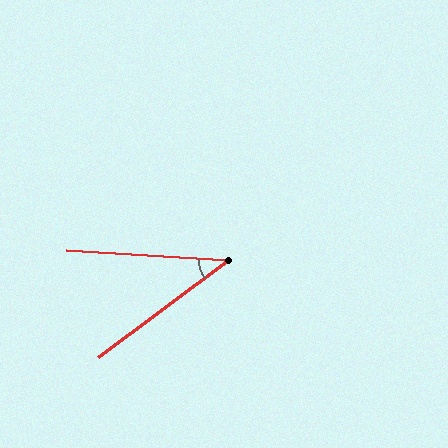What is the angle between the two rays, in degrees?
Approximately 40 degrees.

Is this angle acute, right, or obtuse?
It is acute.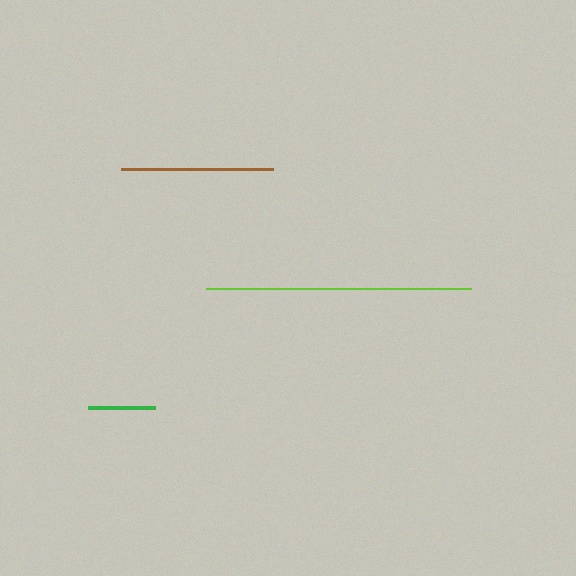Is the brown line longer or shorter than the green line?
The brown line is longer than the green line.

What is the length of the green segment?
The green segment is approximately 67 pixels long.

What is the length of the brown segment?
The brown segment is approximately 152 pixels long.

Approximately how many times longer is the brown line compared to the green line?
The brown line is approximately 2.3 times the length of the green line.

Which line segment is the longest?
The lime line is the longest at approximately 264 pixels.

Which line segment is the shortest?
The green line is the shortest at approximately 67 pixels.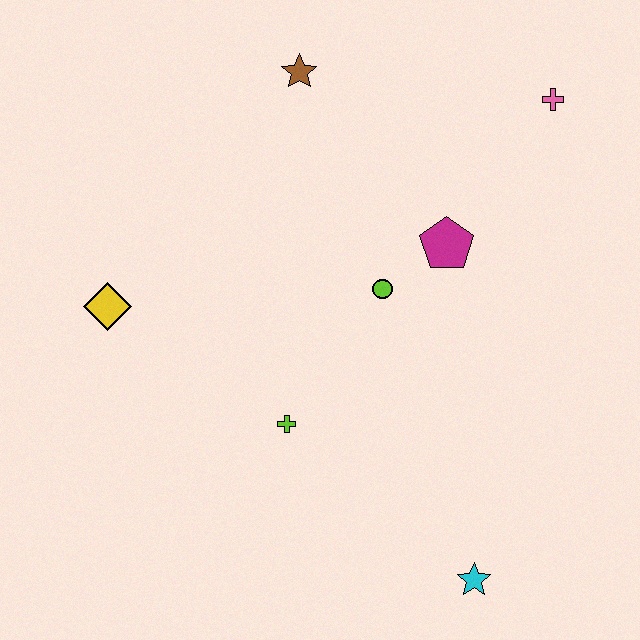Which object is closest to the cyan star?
The lime cross is closest to the cyan star.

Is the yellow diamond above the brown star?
No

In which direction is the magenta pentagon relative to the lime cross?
The magenta pentagon is above the lime cross.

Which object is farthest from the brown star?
The cyan star is farthest from the brown star.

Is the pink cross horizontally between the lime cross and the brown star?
No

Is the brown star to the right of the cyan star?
No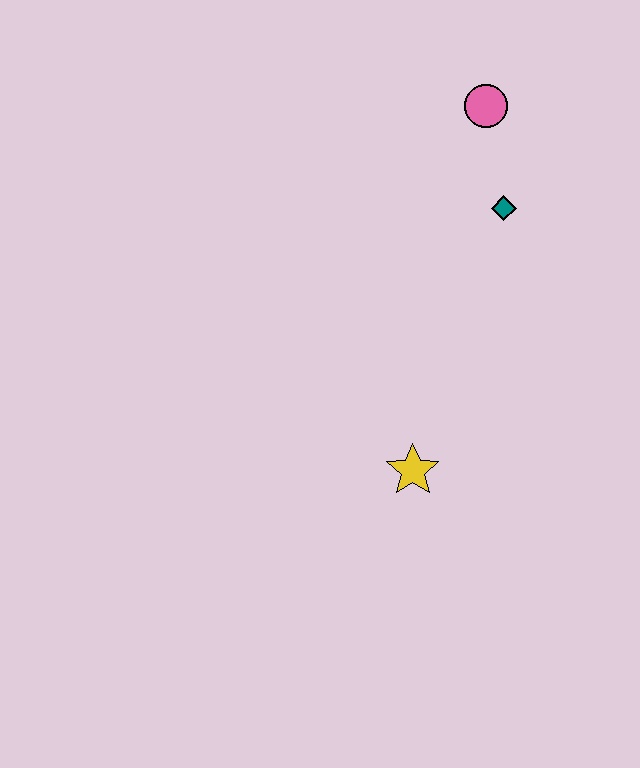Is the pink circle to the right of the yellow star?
Yes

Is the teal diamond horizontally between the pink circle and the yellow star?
No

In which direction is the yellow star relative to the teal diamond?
The yellow star is below the teal diamond.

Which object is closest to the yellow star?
The teal diamond is closest to the yellow star.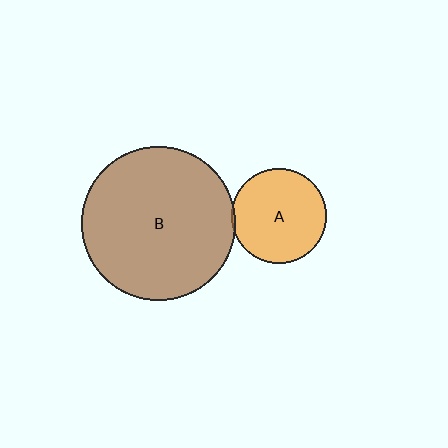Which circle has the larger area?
Circle B (brown).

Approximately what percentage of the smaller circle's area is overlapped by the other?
Approximately 5%.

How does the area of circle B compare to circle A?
Approximately 2.6 times.